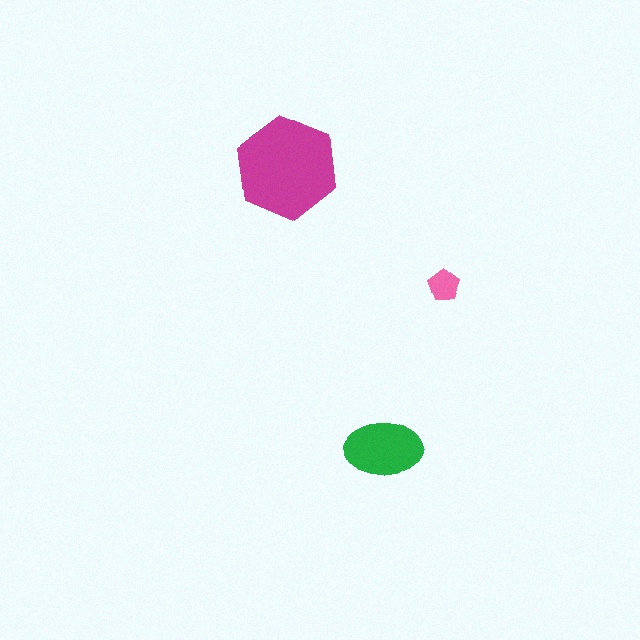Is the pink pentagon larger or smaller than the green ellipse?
Smaller.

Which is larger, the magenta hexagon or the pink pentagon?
The magenta hexagon.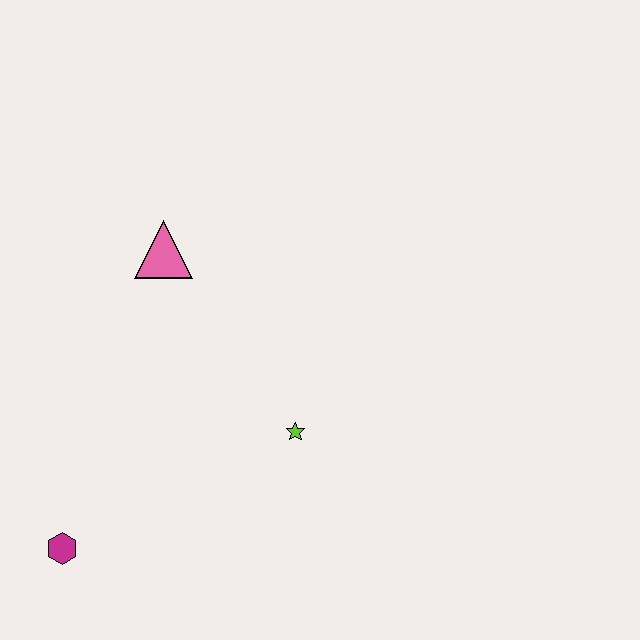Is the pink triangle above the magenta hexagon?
Yes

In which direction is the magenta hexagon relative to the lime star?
The magenta hexagon is to the left of the lime star.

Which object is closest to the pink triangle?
The lime star is closest to the pink triangle.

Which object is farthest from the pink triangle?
The magenta hexagon is farthest from the pink triangle.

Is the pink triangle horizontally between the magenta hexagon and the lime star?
Yes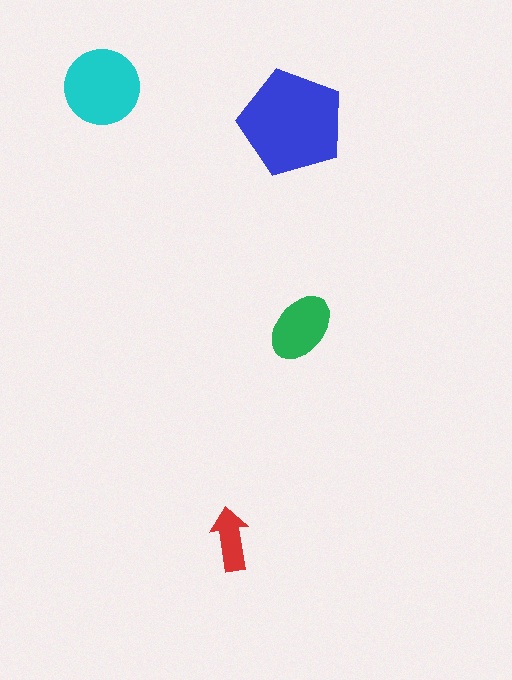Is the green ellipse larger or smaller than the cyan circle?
Smaller.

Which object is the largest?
The blue pentagon.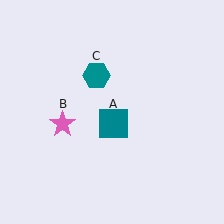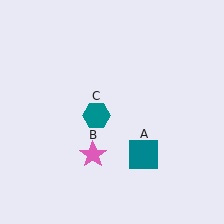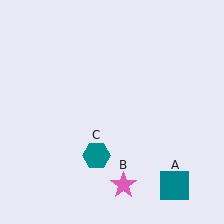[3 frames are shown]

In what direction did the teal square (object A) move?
The teal square (object A) moved down and to the right.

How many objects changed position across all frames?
3 objects changed position: teal square (object A), pink star (object B), teal hexagon (object C).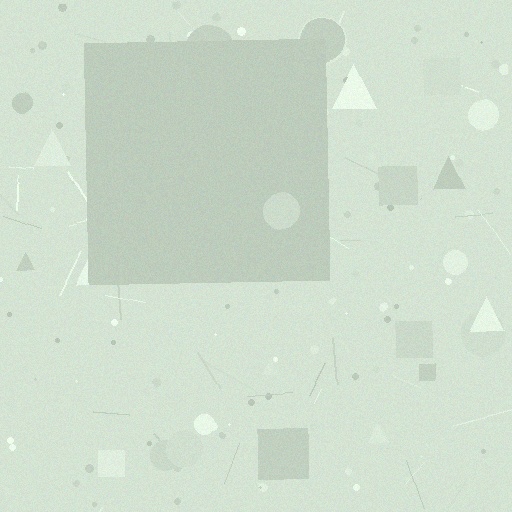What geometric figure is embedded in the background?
A square is embedded in the background.